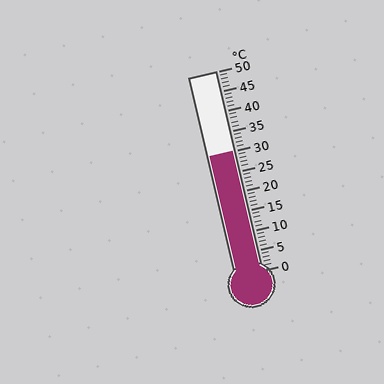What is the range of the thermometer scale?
The thermometer scale ranges from 0°C to 50°C.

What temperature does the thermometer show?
The thermometer shows approximately 30°C.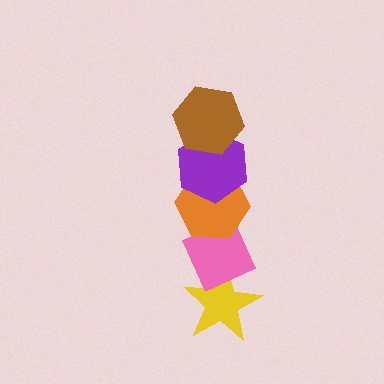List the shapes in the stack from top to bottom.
From top to bottom: the brown hexagon, the purple hexagon, the orange hexagon, the pink diamond, the yellow star.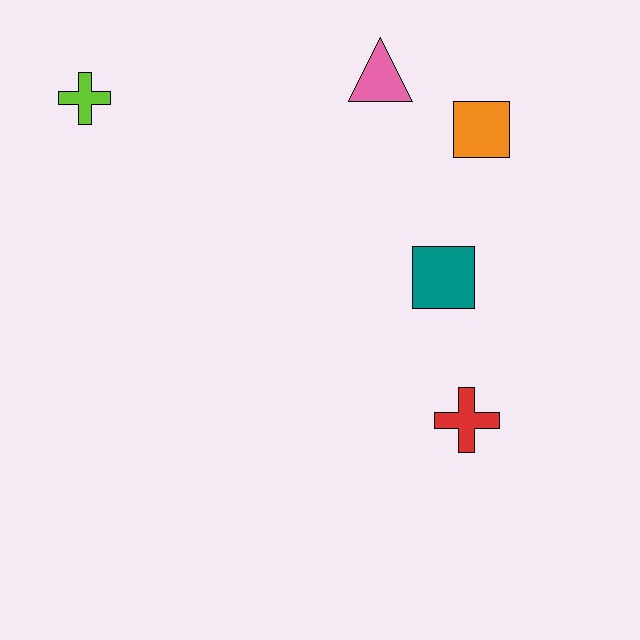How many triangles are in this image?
There is 1 triangle.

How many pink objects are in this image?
There is 1 pink object.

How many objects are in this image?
There are 5 objects.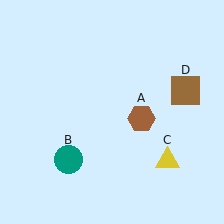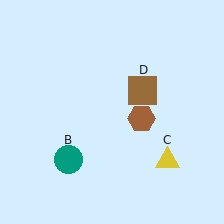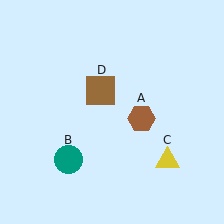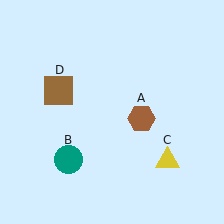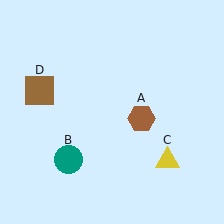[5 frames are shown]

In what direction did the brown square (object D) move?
The brown square (object D) moved left.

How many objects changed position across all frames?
1 object changed position: brown square (object D).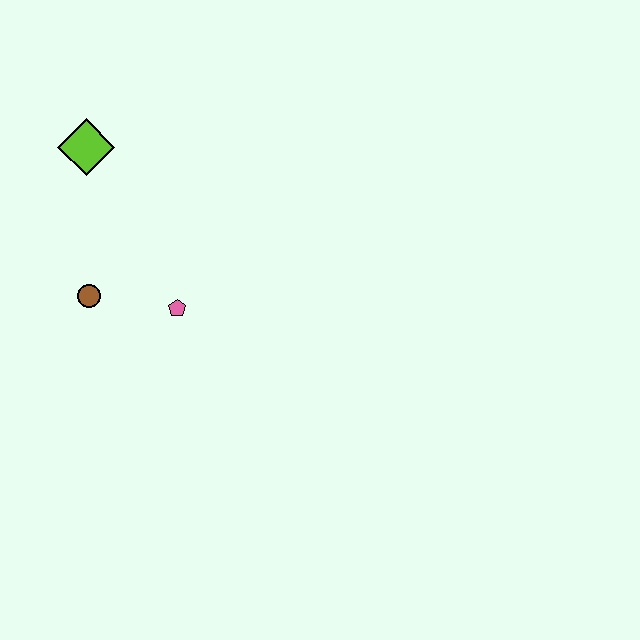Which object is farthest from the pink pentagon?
The lime diamond is farthest from the pink pentagon.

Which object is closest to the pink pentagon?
The brown circle is closest to the pink pentagon.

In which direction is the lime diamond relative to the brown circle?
The lime diamond is above the brown circle.